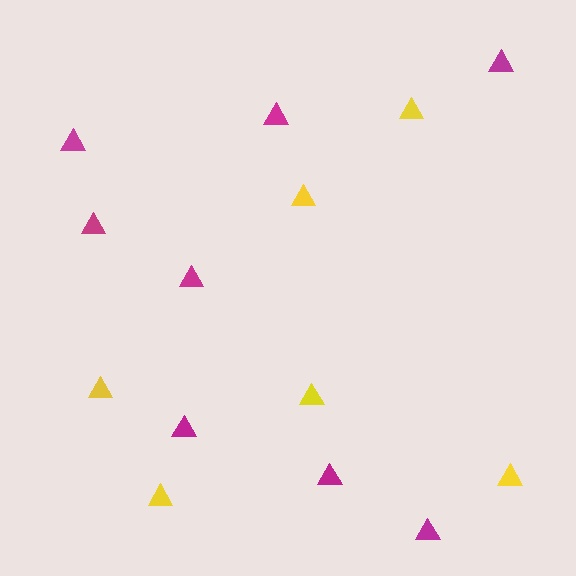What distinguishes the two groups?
There are 2 groups: one group of yellow triangles (6) and one group of magenta triangles (8).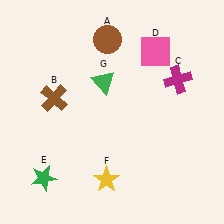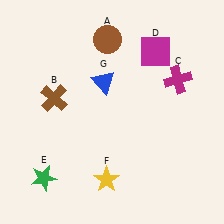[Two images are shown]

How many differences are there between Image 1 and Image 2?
There are 2 differences between the two images.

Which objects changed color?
D changed from pink to magenta. G changed from green to blue.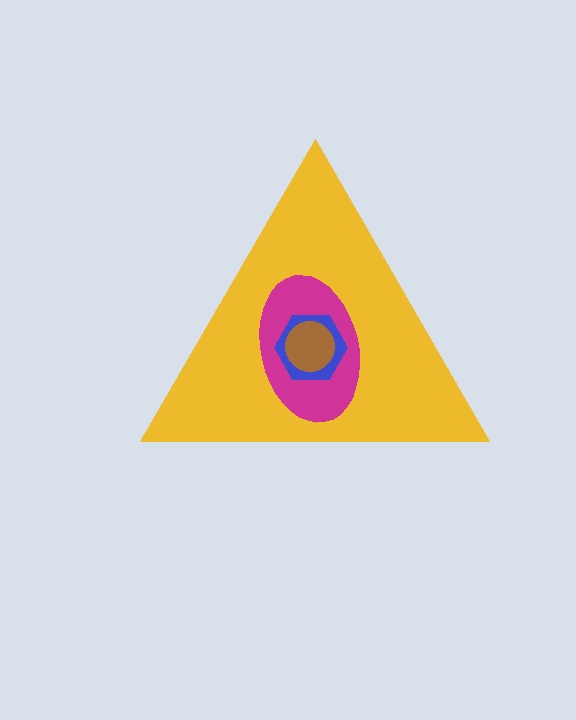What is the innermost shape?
The brown circle.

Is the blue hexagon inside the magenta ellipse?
Yes.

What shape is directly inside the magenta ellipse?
The blue hexagon.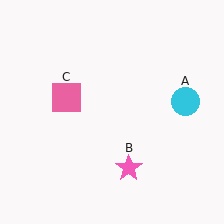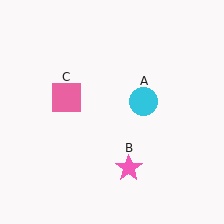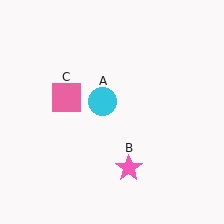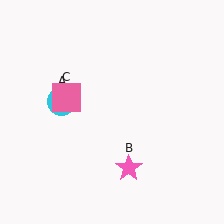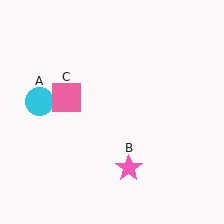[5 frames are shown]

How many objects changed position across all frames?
1 object changed position: cyan circle (object A).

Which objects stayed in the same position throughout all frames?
Pink star (object B) and pink square (object C) remained stationary.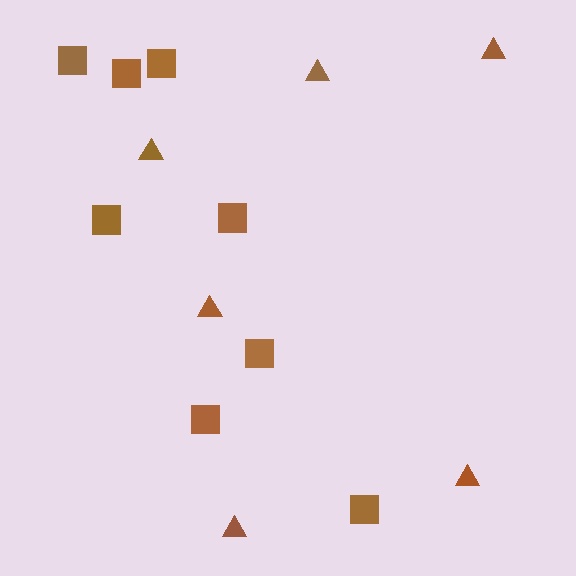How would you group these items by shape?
There are 2 groups: one group of squares (8) and one group of triangles (6).